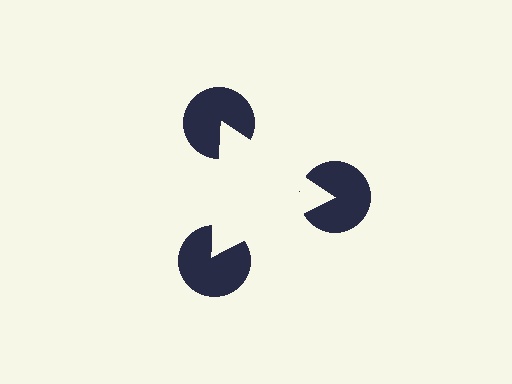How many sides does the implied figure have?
3 sides.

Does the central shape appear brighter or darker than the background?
It typically appears slightly brighter than the background, even though no actual brightness change is drawn.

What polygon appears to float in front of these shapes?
An illusory triangle — its edges are inferred from the aligned wedge cuts in the pac-man discs, not physically drawn.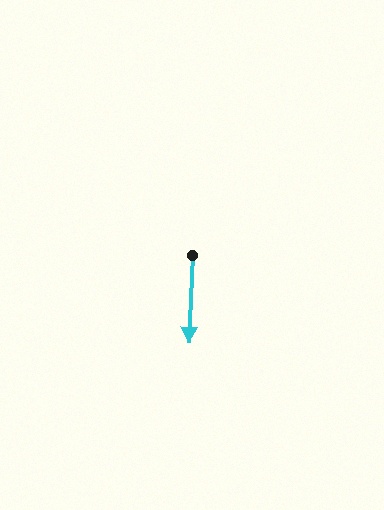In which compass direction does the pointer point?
South.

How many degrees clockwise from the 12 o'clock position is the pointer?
Approximately 182 degrees.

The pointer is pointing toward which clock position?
Roughly 6 o'clock.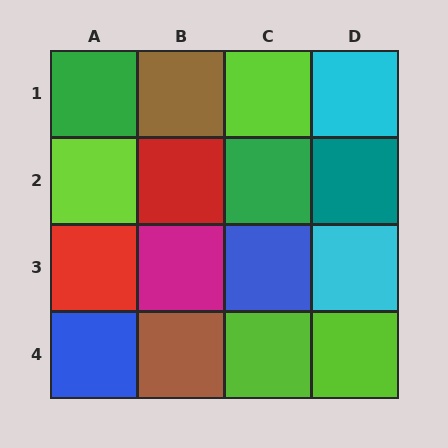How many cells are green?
2 cells are green.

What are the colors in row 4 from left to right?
Blue, brown, lime, lime.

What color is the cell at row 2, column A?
Lime.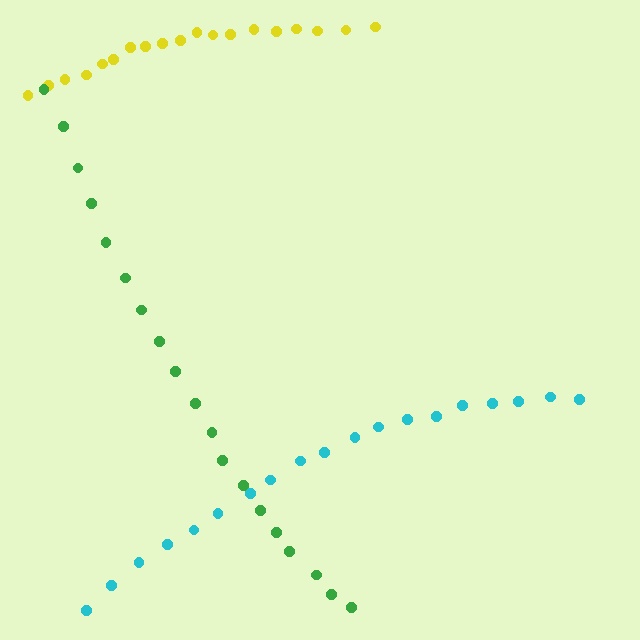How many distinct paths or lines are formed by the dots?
There are 3 distinct paths.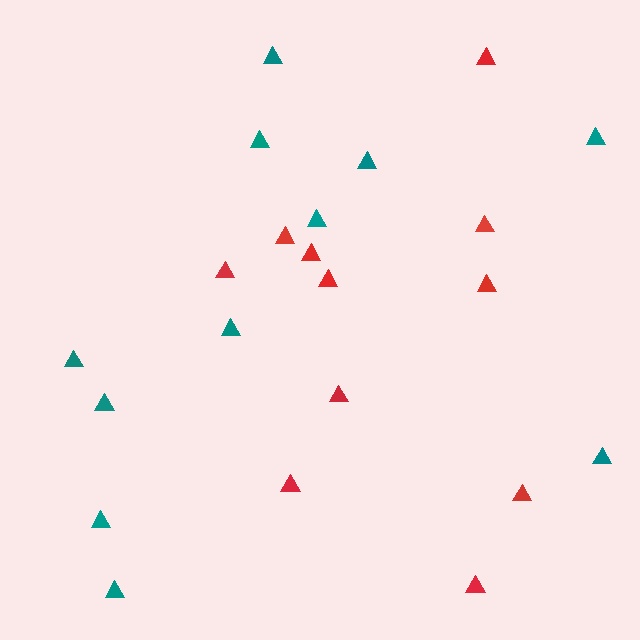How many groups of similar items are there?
There are 2 groups: one group of teal triangles (11) and one group of red triangles (11).